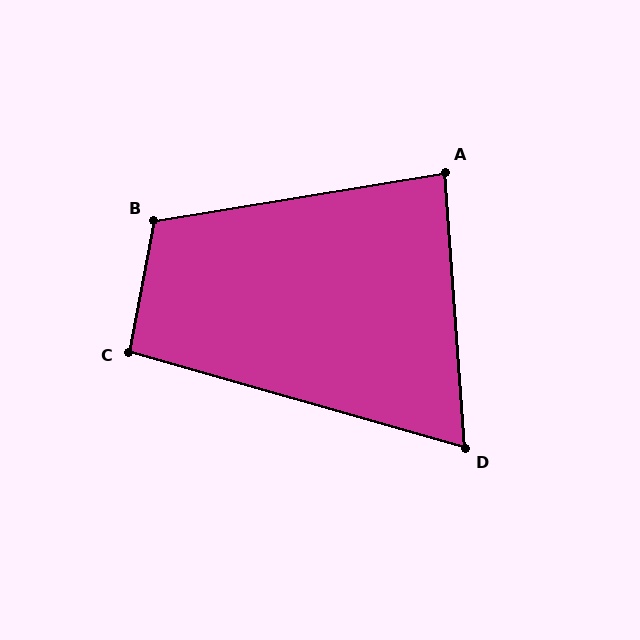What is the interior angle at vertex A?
Approximately 85 degrees (acute).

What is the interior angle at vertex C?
Approximately 95 degrees (obtuse).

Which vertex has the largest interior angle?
B, at approximately 110 degrees.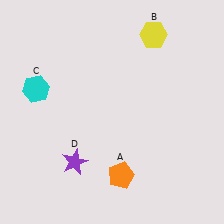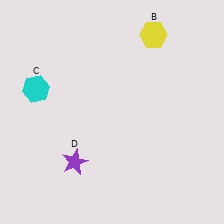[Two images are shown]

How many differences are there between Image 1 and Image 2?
There is 1 difference between the two images.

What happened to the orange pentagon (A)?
The orange pentagon (A) was removed in Image 2. It was in the bottom-right area of Image 1.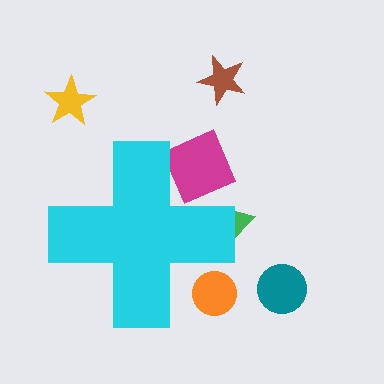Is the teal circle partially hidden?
No, the teal circle is fully visible.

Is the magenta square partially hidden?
Yes, the magenta square is partially hidden behind the cyan cross.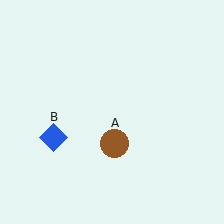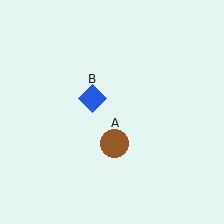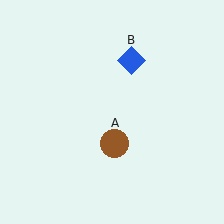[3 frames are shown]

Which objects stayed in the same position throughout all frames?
Brown circle (object A) remained stationary.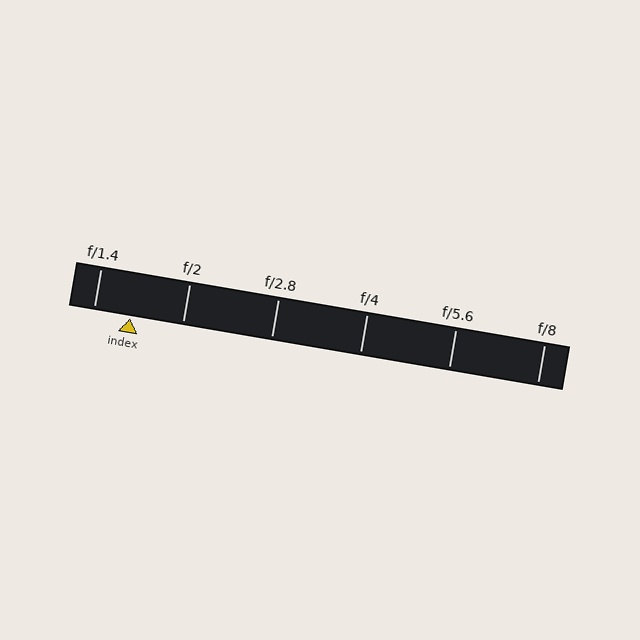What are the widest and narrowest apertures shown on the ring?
The widest aperture shown is f/1.4 and the narrowest is f/8.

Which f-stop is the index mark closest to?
The index mark is closest to f/1.4.